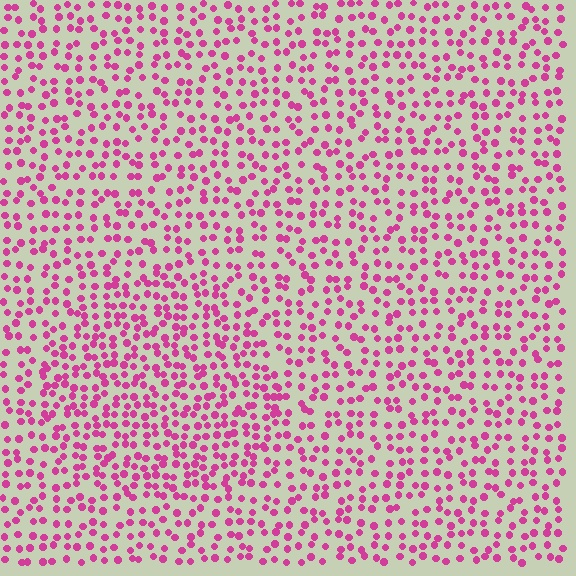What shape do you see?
I see a circle.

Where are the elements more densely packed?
The elements are more densely packed inside the circle boundary.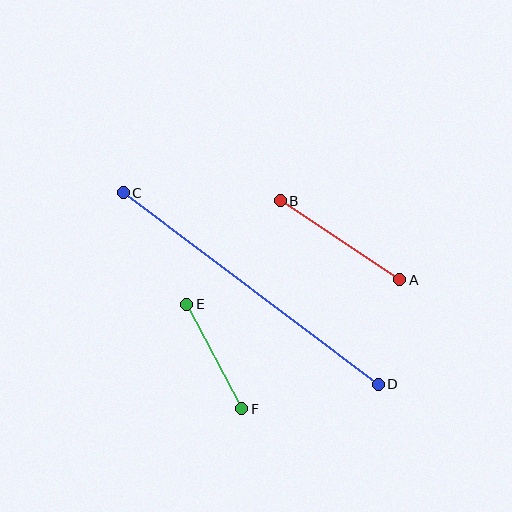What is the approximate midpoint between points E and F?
The midpoint is at approximately (214, 356) pixels.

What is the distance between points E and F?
The distance is approximately 118 pixels.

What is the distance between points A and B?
The distance is approximately 143 pixels.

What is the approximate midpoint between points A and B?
The midpoint is at approximately (340, 240) pixels.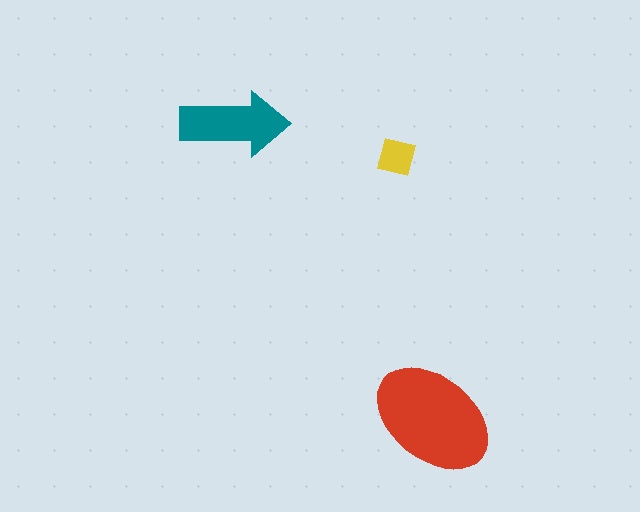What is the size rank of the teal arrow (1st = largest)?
2nd.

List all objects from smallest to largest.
The yellow square, the teal arrow, the red ellipse.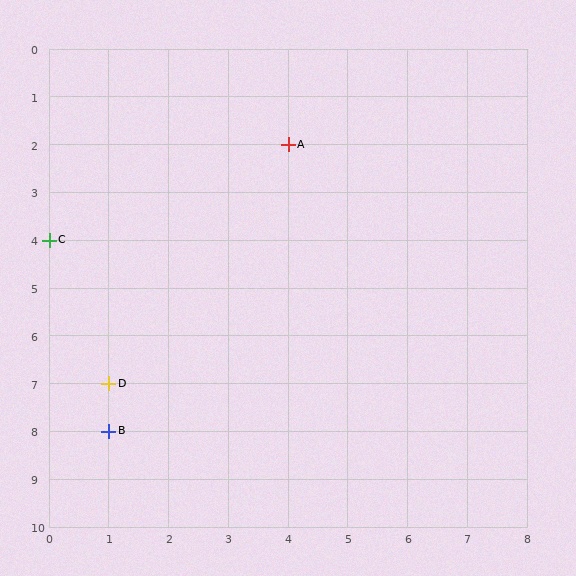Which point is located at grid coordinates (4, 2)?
Point A is at (4, 2).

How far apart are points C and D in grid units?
Points C and D are 1 column and 3 rows apart (about 3.2 grid units diagonally).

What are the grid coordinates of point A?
Point A is at grid coordinates (4, 2).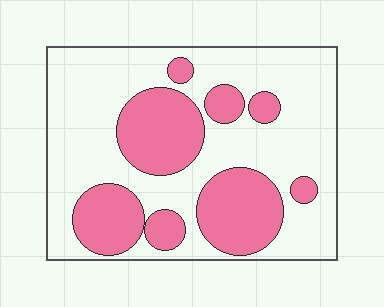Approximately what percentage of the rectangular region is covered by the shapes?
Approximately 35%.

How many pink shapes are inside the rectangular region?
8.